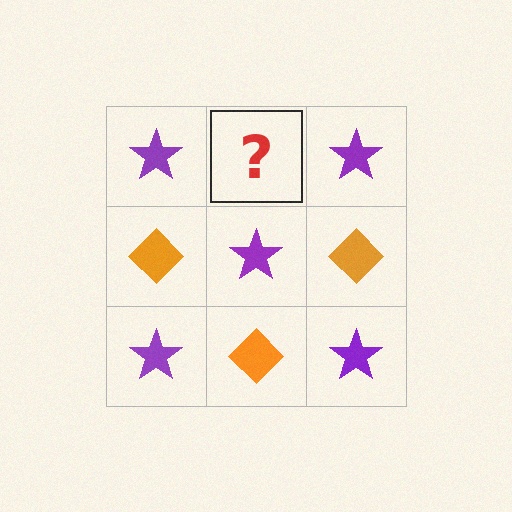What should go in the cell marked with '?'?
The missing cell should contain an orange diamond.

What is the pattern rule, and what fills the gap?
The rule is that it alternates purple star and orange diamond in a checkerboard pattern. The gap should be filled with an orange diamond.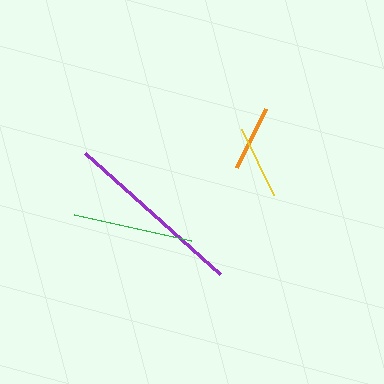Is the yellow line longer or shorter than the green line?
The green line is longer than the yellow line.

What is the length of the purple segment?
The purple segment is approximately 181 pixels long.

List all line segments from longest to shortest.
From longest to shortest: purple, green, yellow, orange.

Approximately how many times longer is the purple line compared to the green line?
The purple line is approximately 1.5 times the length of the green line.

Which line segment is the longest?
The purple line is the longest at approximately 181 pixels.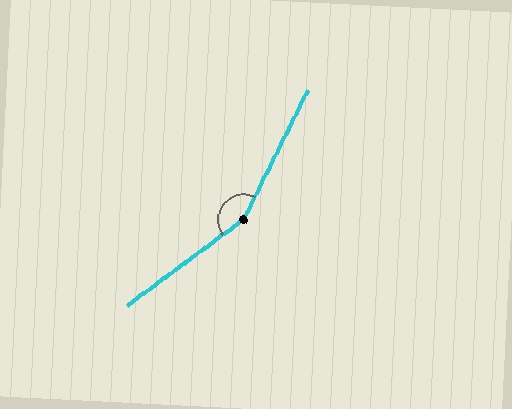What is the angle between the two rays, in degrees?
Approximately 152 degrees.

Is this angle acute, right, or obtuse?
It is obtuse.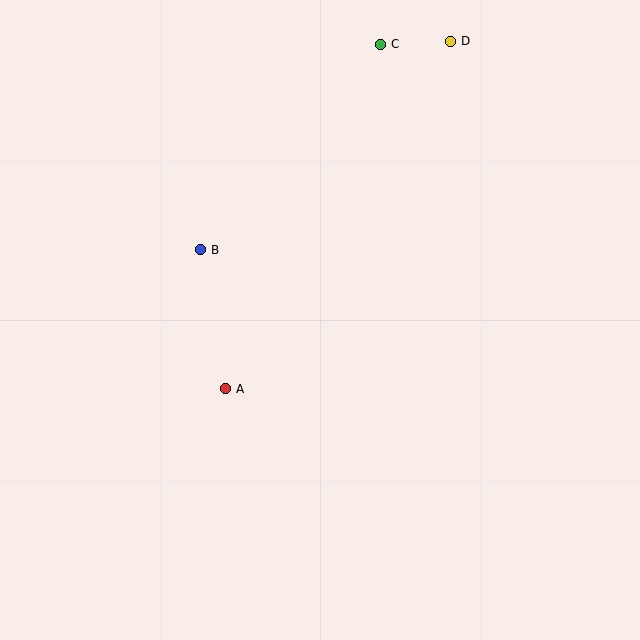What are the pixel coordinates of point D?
Point D is at (450, 41).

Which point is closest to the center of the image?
Point A at (225, 389) is closest to the center.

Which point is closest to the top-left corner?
Point B is closest to the top-left corner.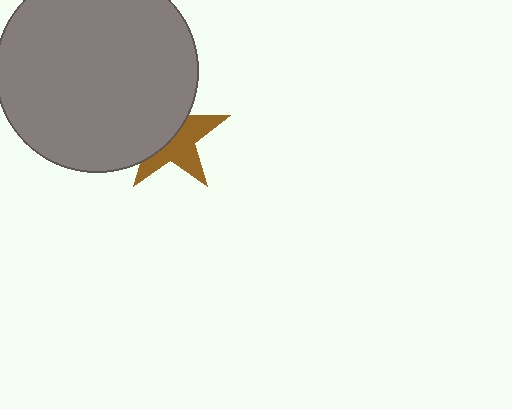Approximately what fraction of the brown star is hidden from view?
Roughly 50% of the brown star is hidden behind the gray circle.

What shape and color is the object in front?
The object in front is a gray circle.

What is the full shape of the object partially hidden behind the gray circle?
The partially hidden object is a brown star.